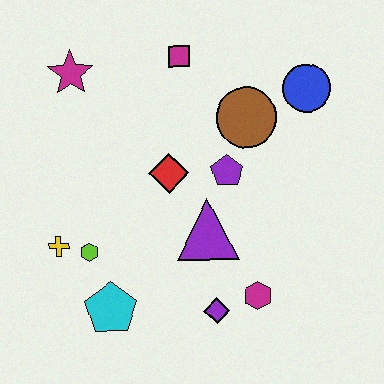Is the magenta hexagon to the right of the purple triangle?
Yes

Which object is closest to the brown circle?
The purple pentagon is closest to the brown circle.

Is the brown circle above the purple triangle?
Yes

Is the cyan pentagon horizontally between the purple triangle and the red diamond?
No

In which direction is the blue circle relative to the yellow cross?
The blue circle is to the right of the yellow cross.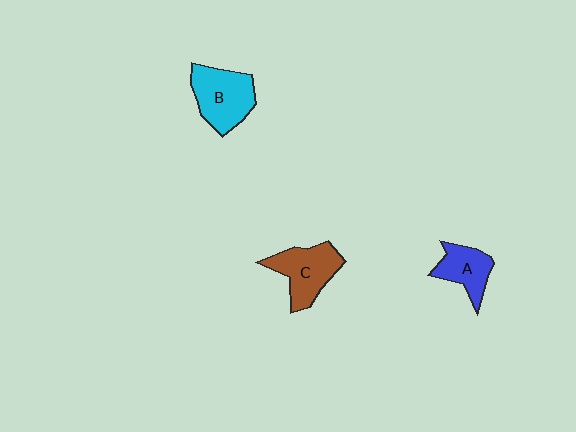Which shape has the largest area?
Shape B (cyan).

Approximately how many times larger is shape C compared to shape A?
Approximately 1.3 times.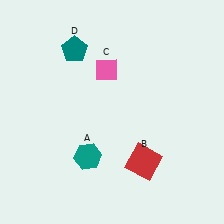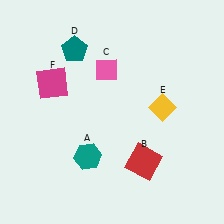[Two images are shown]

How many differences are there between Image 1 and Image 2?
There are 2 differences between the two images.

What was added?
A yellow diamond (E), a magenta square (F) were added in Image 2.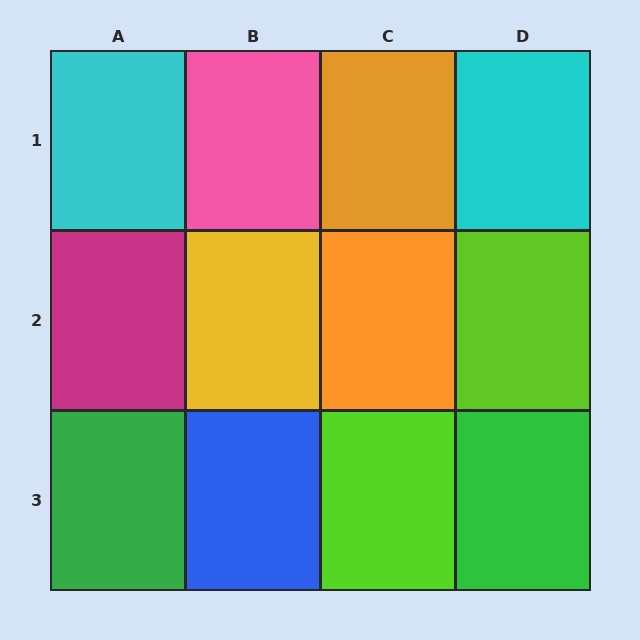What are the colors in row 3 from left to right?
Green, blue, lime, green.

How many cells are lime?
2 cells are lime.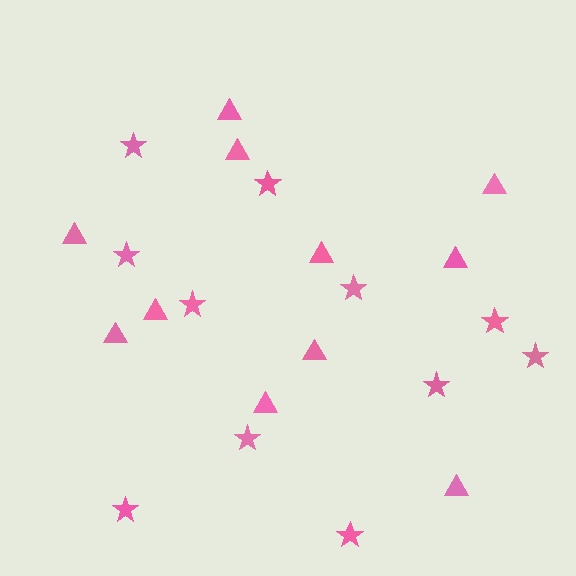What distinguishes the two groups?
There are 2 groups: one group of triangles (11) and one group of stars (11).